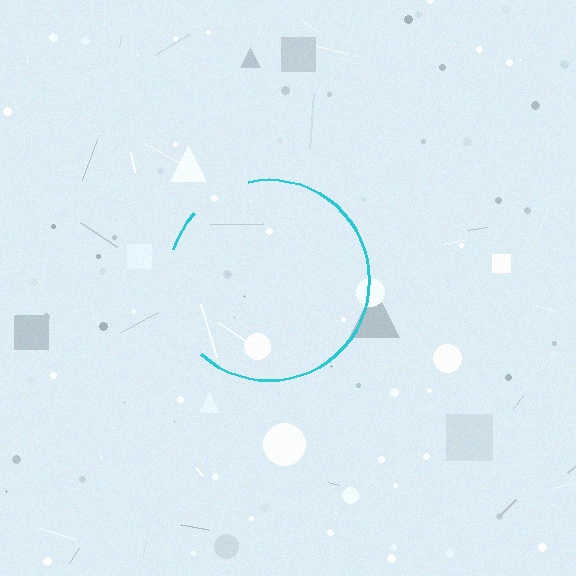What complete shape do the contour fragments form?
The contour fragments form a circle.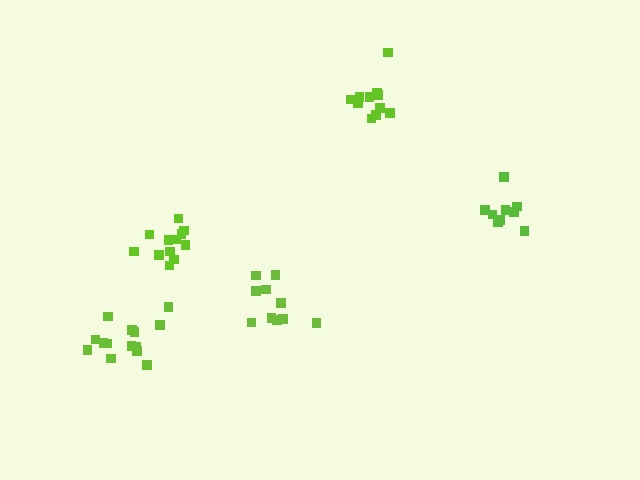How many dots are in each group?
Group 1: 10 dots, Group 2: 10 dots, Group 3: 12 dots, Group 4: 12 dots, Group 5: 14 dots (58 total).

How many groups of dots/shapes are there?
There are 5 groups.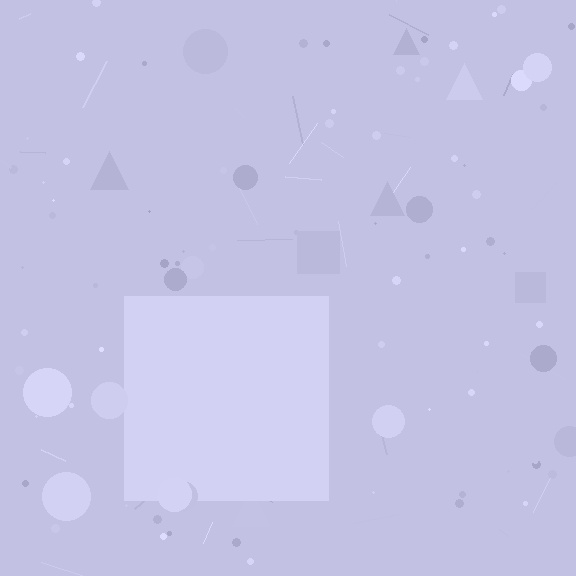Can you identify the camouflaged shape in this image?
The camouflaged shape is a square.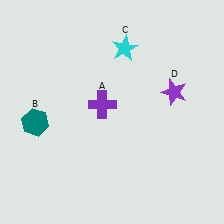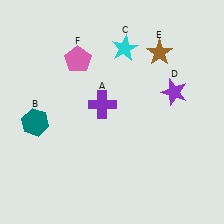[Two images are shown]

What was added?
A brown star (E), a pink pentagon (F) were added in Image 2.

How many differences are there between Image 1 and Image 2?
There are 2 differences between the two images.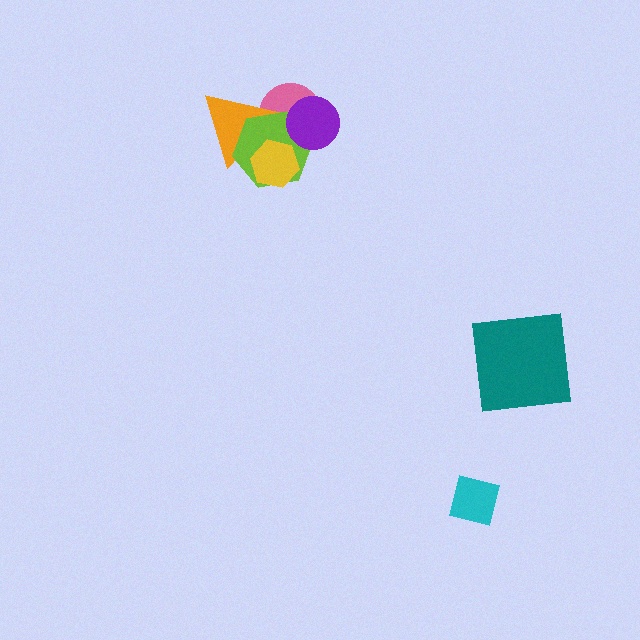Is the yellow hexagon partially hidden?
No, no other shape covers it.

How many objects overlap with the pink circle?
3 objects overlap with the pink circle.